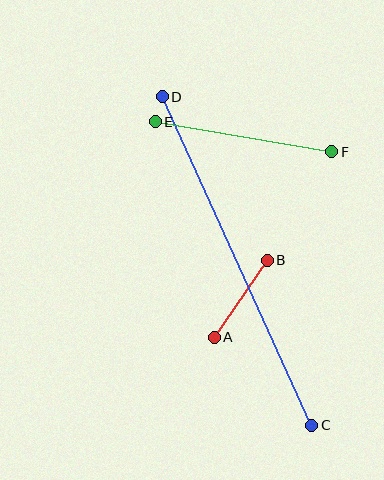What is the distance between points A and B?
The distance is approximately 94 pixels.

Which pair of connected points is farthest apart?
Points C and D are farthest apart.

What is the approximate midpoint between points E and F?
The midpoint is at approximately (243, 137) pixels.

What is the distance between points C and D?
The distance is approximately 361 pixels.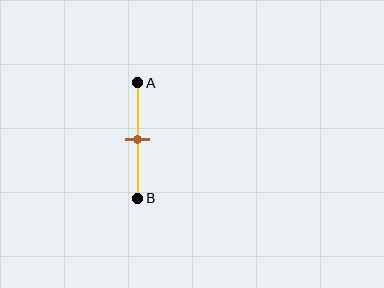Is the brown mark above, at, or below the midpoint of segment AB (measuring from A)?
The brown mark is approximately at the midpoint of segment AB.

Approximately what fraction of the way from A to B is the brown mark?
The brown mark is approximately 50% of the way from A to B.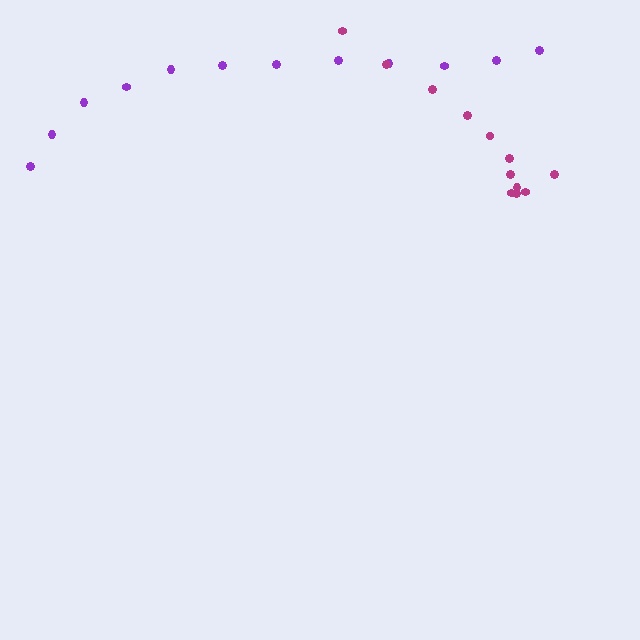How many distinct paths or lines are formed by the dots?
There are 2 distinct paths.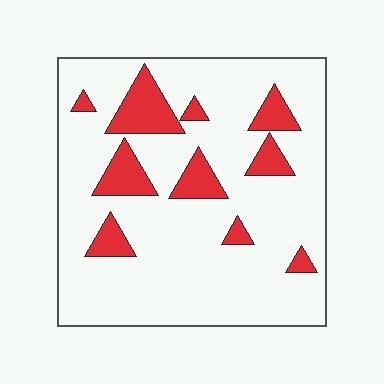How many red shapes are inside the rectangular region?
10.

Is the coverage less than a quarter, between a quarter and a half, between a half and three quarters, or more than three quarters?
Less than a quarter.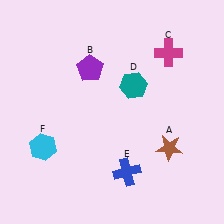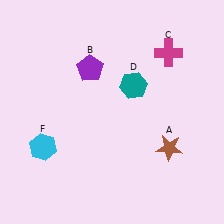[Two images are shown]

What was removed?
The blue cross (E) was removed in Image 2.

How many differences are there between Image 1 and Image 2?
There is 1 difference between the two images.